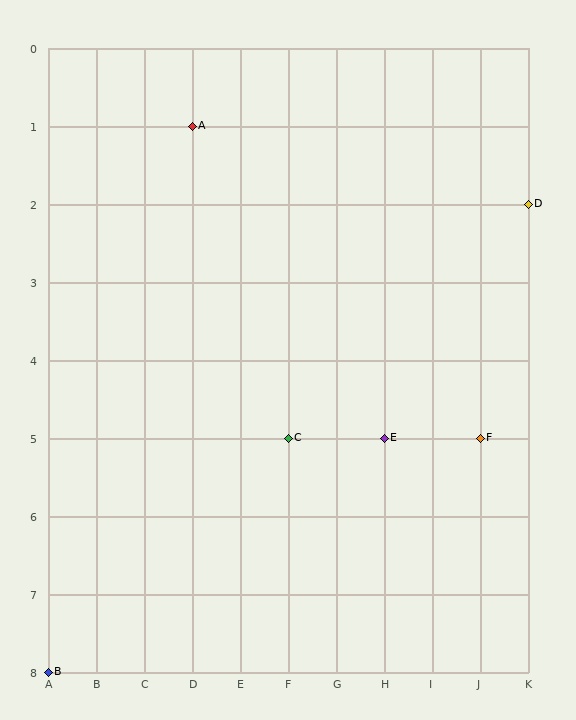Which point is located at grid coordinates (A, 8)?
Point B is at (A, 8).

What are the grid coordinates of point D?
Point D is at grid coordinates (K, 2).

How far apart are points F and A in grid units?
Points F and A are 6 columns and 4 rows apart (about 7.2 grid units diagonally).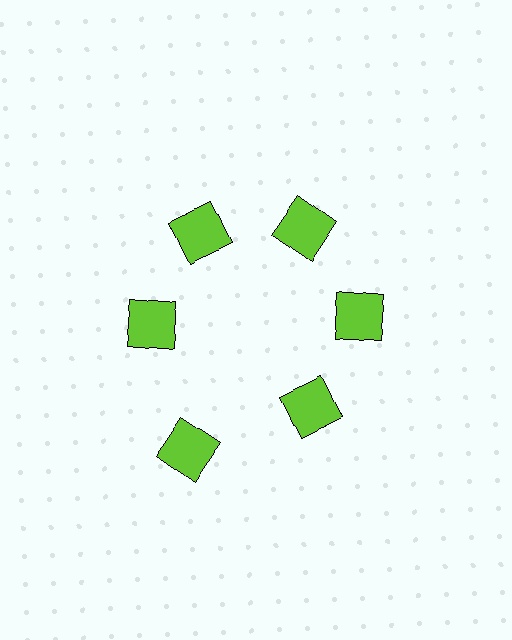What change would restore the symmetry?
The symmetry would be restored by moving it inward, back onto the ring so that all 6 squares sit at equal angles and equal distance from the center.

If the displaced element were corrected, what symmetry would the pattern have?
It would have 6-fold rotational symmetry — the pattern would map onto itself every 60 degrees.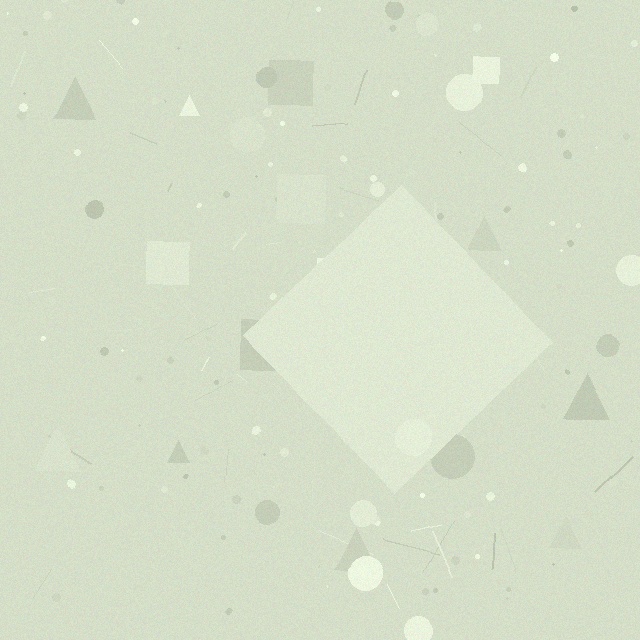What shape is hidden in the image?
A diamond is hidden in the image.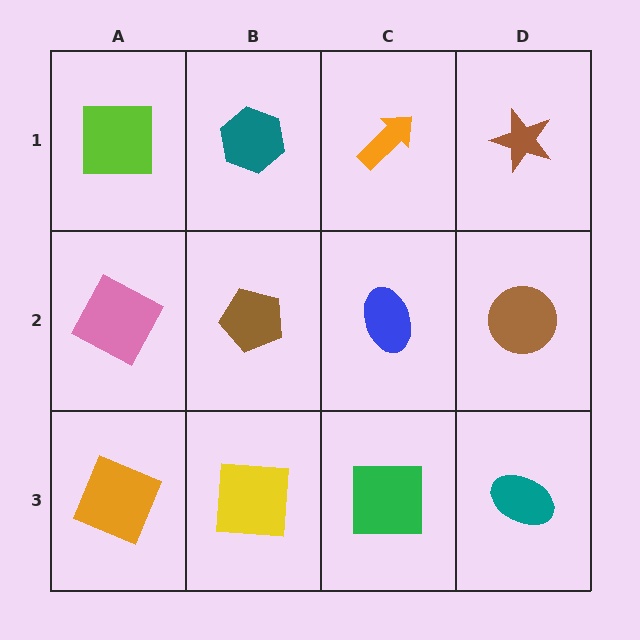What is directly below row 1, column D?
A brown circle.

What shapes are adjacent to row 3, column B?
A brown pentagon (row 2, column B), an orange square (row 3, column A), a green square (row 3, column C).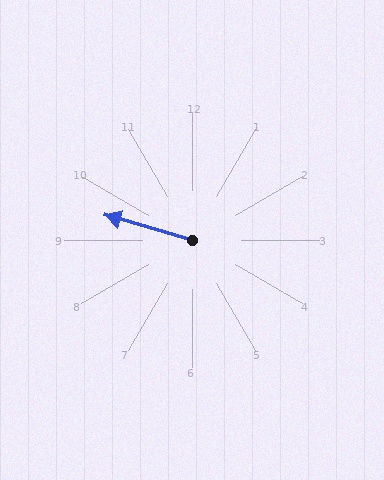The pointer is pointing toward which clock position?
Roughly 10 o'clock.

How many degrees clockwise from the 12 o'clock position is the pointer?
Approximately 286 degrees.